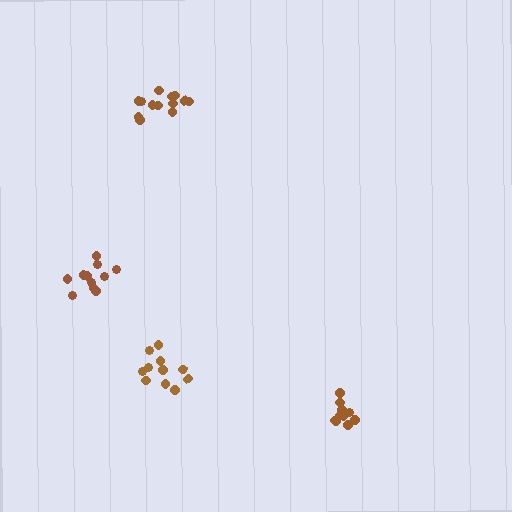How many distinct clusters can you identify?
There are 4 distinct clusters.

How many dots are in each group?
Group 1: 11 dots, Group 2: 11 dots, Group 3: 13 dots, Group 4: 11 dots (46 total).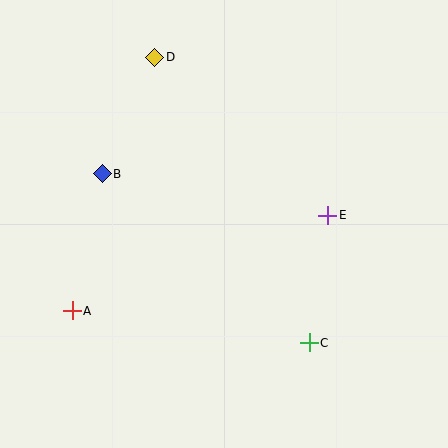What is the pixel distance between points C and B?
The distance between C and B is 267 pixels.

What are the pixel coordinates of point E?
Point E is at (328, 215).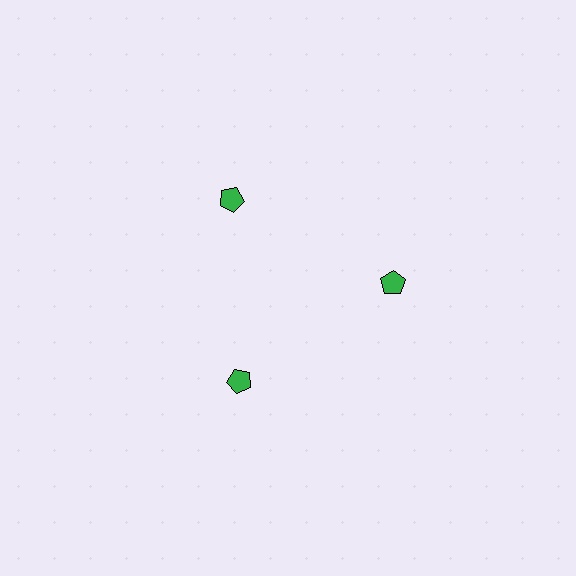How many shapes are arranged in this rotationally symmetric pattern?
There are 3 shapes, arranged in 3 groups of 1.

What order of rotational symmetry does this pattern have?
This pattern has 3-fold rotational symmetry.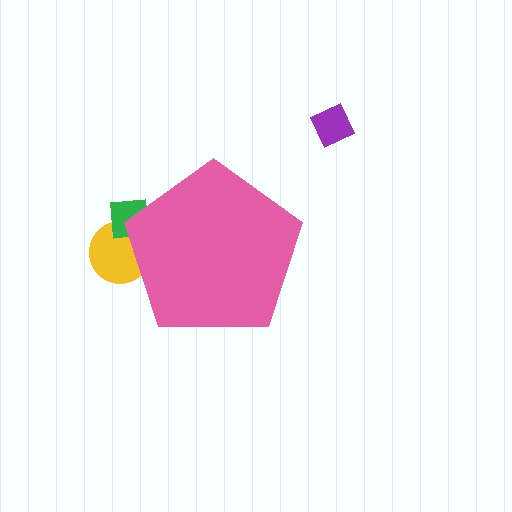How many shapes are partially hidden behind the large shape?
2 shapes are partially hidden.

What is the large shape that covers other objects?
A pink pentagon.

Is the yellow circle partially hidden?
Yes, the yellow circle is partially hidden behind the pink pentagon.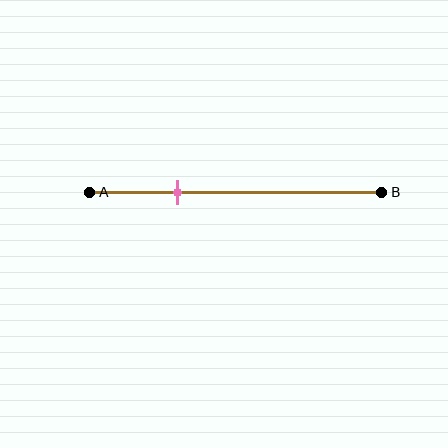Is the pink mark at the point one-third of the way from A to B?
No, the mark is at about 30% from A, not at the 33% one-third point.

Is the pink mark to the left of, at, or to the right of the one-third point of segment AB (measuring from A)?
The pink mark is to the left of the one-third point of segment AB.